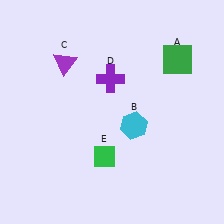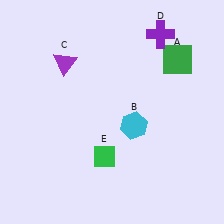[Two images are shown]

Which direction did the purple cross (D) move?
The purple cross (D) moved right.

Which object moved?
The purple cross (D) moved right.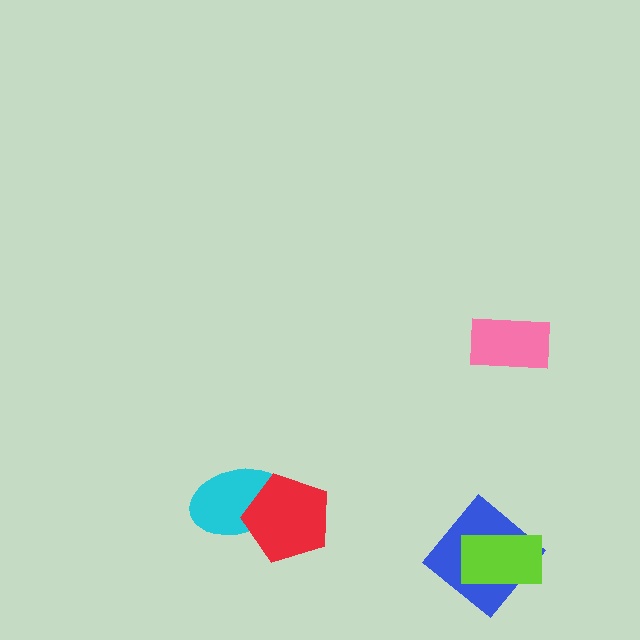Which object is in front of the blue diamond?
The lime rectangle is in front of the blue diamond.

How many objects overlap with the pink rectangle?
0 objects overlap with the pink rectangle.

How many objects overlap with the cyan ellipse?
1 object overlaps with the cyan ellipse.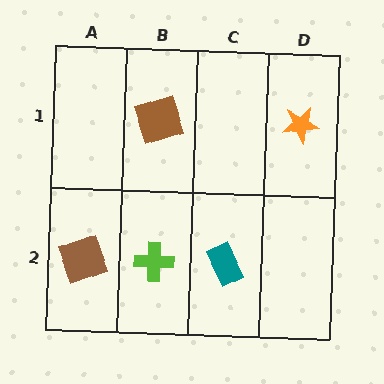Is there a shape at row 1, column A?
No, that cell is empty.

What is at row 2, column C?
A teal rectangle.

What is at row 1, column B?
A brown square.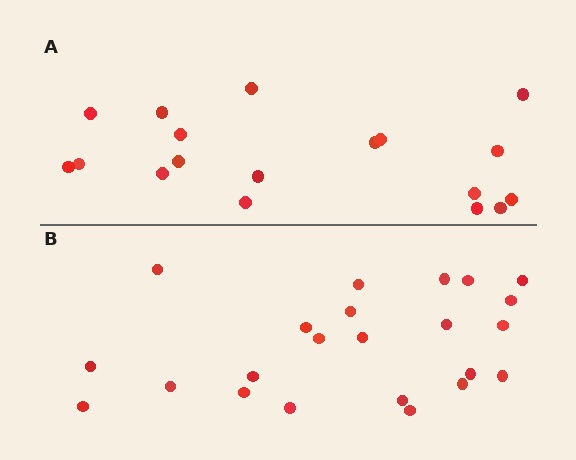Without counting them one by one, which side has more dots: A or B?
Region B (the bottom region) has more dots.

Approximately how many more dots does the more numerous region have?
Region B has about 5 more dots than region A.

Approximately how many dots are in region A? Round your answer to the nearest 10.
About 20 dots. (The exact count is 18, which rounds to 20.)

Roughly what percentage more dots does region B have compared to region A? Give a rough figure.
About 30% more.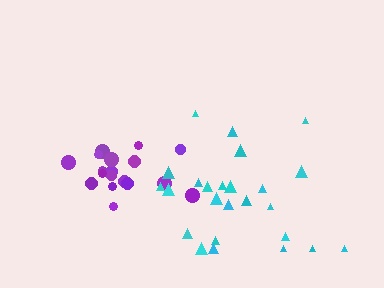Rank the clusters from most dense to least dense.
purple, cyan.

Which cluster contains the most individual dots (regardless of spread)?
Cyan (25).